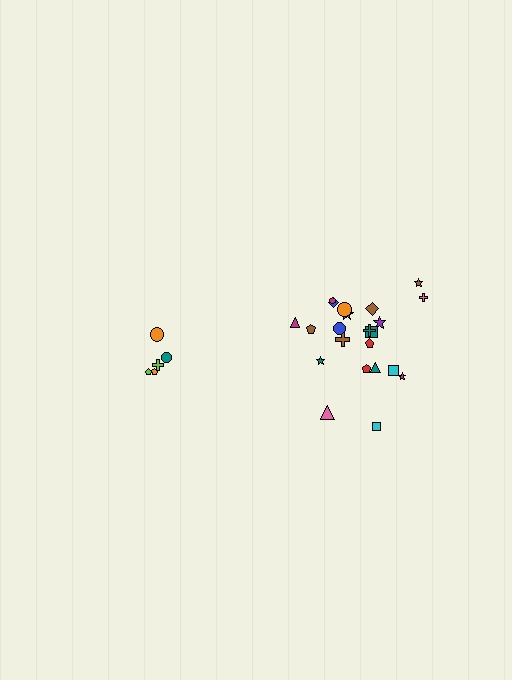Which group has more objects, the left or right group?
The right group.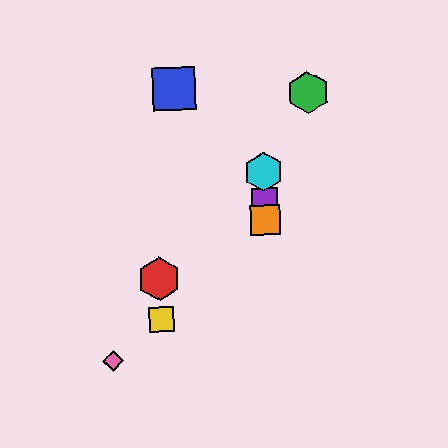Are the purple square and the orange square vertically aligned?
Yes, both are at x≈265.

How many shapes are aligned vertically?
3 shapes (the purple square, the orange square, the cyan hexagon) are aligned vertically.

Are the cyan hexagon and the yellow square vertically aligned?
No, the cyan hexagon is at x≈264 and the yellow square is at x≈162.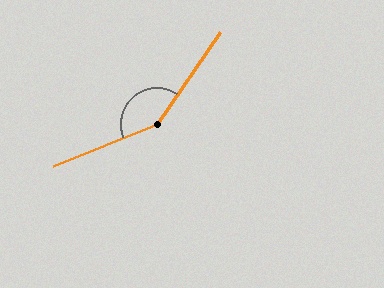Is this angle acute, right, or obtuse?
It is obtuse.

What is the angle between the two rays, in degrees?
Approximately 147 degrees.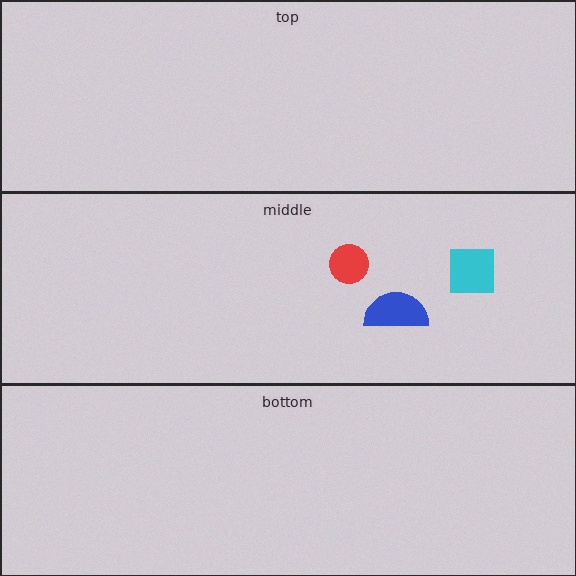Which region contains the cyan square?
The middle region.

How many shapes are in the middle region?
3.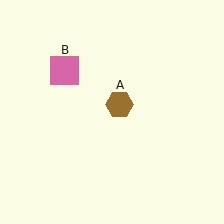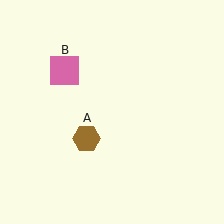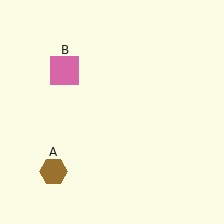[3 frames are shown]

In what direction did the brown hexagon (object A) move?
The brown hexagon (object A) moved down and to the left.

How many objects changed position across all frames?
1 object changed position: brown hexagon (object A).